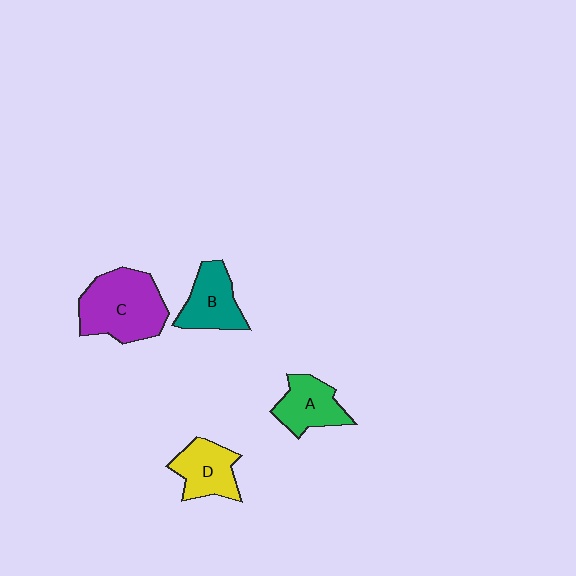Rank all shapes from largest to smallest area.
From largest to smallest: C (purple), B (teal), A (green), D (yellow).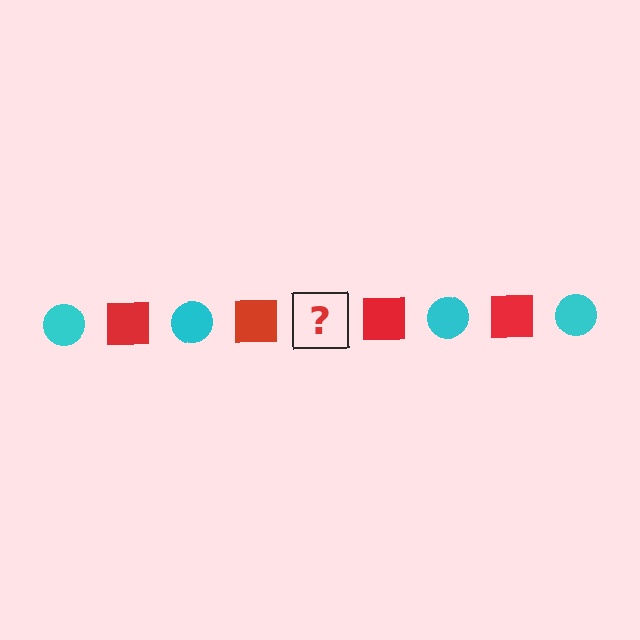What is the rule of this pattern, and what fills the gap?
The rule is that the pattern alternates between cyan circle and red square. The gap should be filled with a cyan circle.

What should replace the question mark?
The question mark should be replaced with a cyan circle.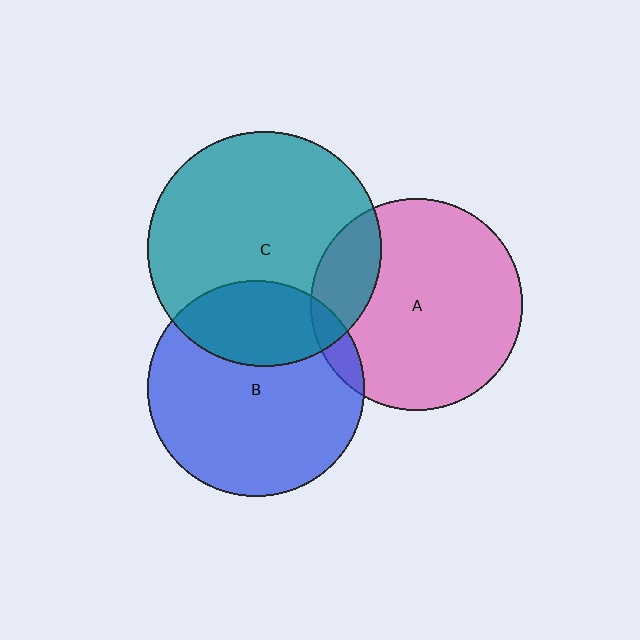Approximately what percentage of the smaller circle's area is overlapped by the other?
Approximately 30%.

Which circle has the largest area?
Circle C (teal).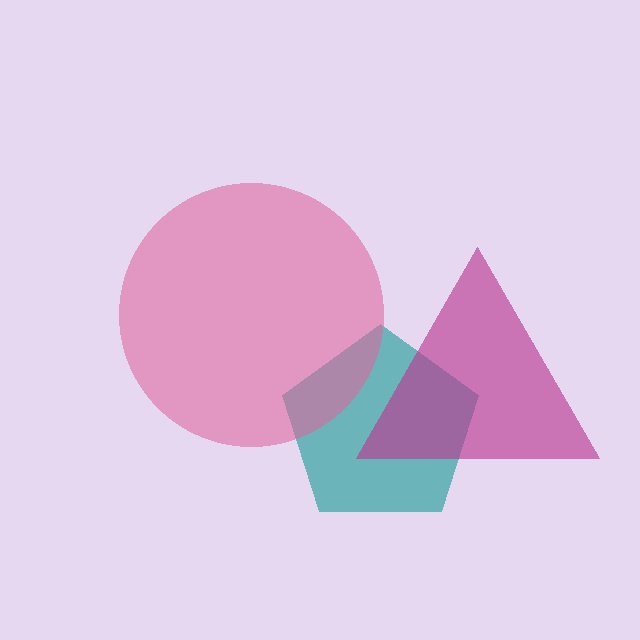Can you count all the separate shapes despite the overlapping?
Yes, there are 3 separate shapes.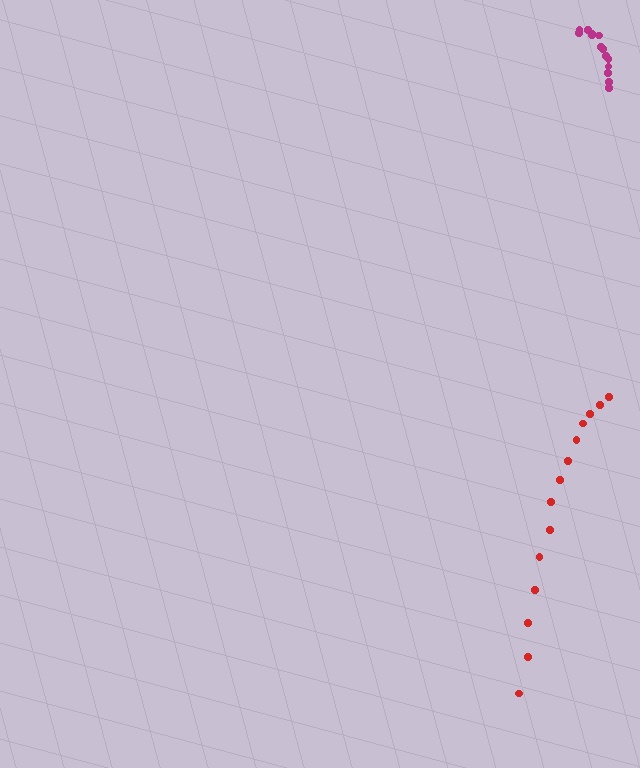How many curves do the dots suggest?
There are 2 distinct paths.